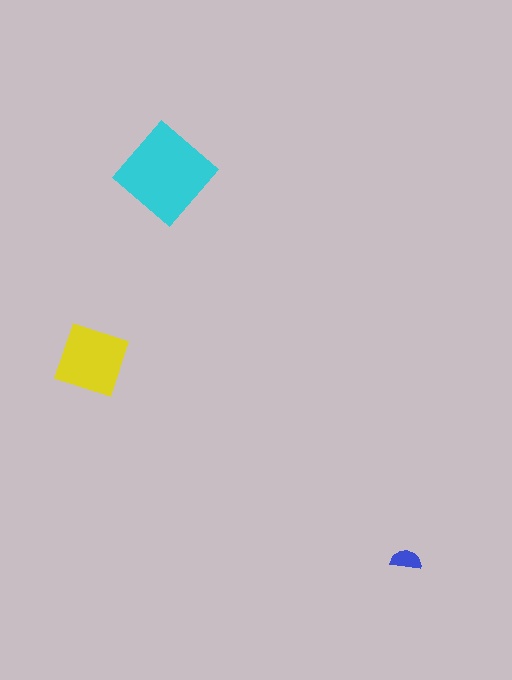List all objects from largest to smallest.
The cyan diamond, the yellow diamond, the blue semicircle.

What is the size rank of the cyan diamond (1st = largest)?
1st.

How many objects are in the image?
There are 3 objects in the image.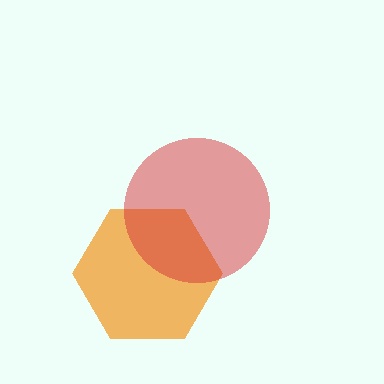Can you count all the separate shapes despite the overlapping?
Yes, there are 2 separate shapes.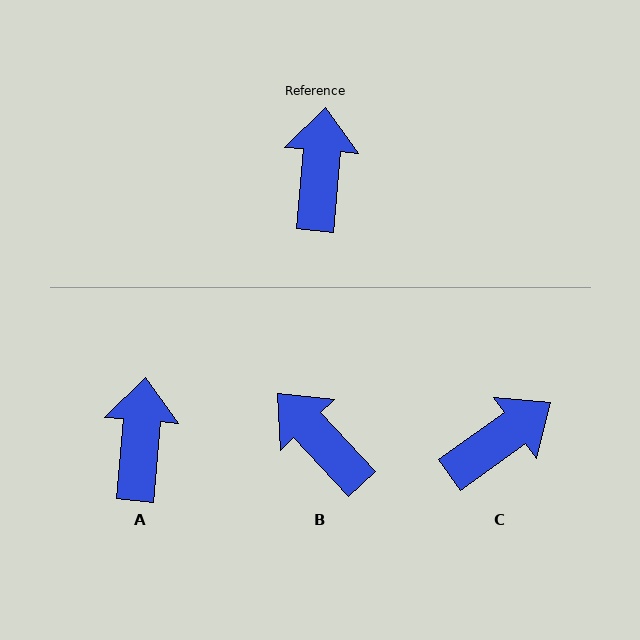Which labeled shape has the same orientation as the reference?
A.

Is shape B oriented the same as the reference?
No, it is off by about 48 degrees.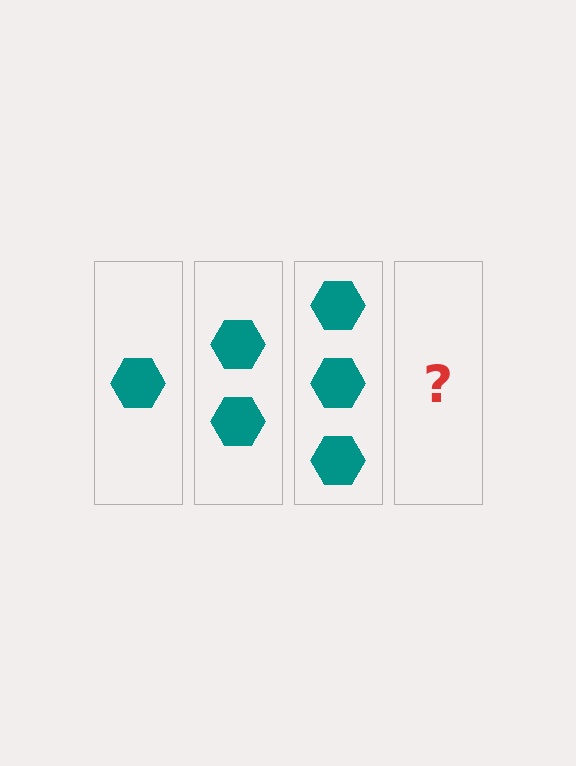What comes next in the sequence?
The next element should be 4 hexagons.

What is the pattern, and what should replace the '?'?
The pattern is that each step adds one more hexagon. The '?' should be 4 hexagons.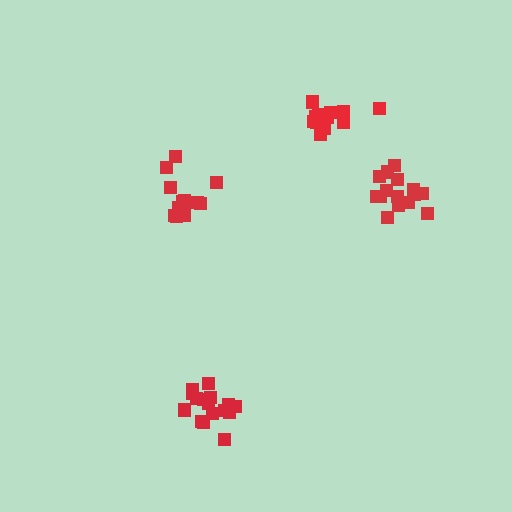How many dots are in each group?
Group 1: 13 dots, Group 2: 14 dots, Group 3: 15 dots, Group 4: 16 dots (58 total).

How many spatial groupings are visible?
There are 4 spatial groupings.